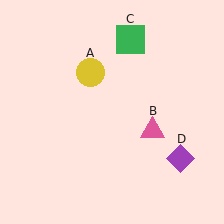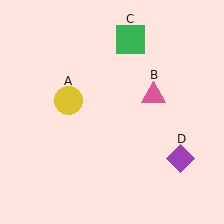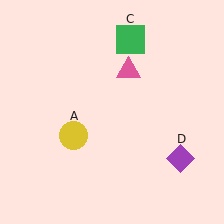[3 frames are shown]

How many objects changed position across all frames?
2 objects changed position: yellow circle (object A), pink triangle (object B).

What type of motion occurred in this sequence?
The yellow circle (object A), pink triangle (object B) rotated counterclockwise around the center of the scene.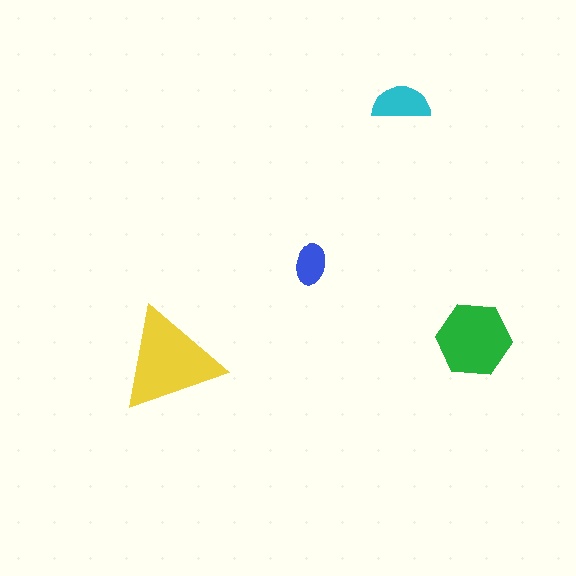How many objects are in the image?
There are 4 objects in the image.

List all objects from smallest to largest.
The blue ellipse, the cyan semicircle, the green hexagon, the yellow triangle.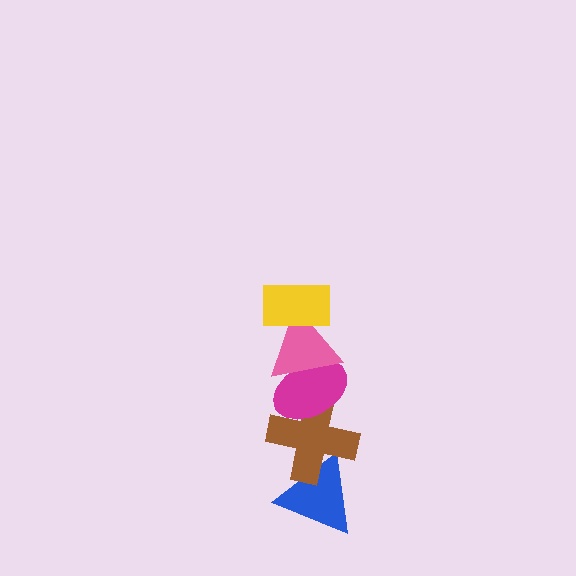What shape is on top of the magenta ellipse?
The pink triangle is on top of the magenta ellipse.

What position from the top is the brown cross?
The brown cross is 4th from the top.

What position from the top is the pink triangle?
The pink triangle is 2nd from the top.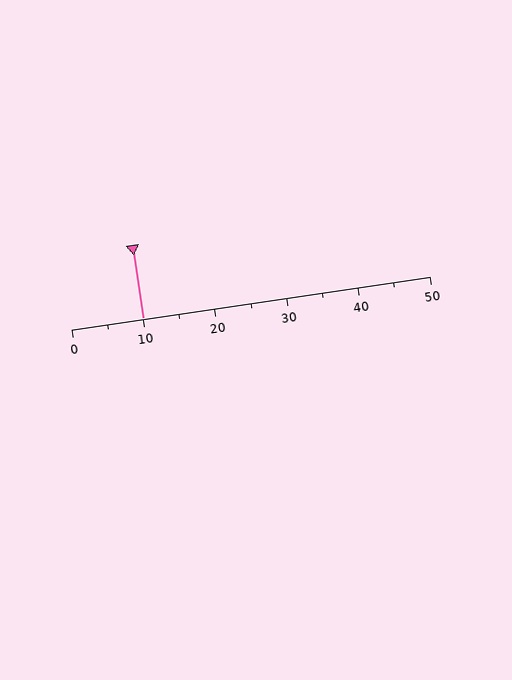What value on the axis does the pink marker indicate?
The marker indicates approximately 10.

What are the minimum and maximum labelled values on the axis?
The axis runs from 0 to 50.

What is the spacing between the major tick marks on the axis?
The major ticks are spaced 10 apart.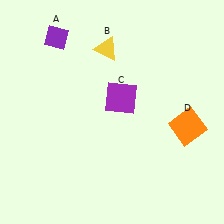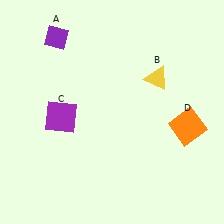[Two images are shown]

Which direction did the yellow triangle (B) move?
The yellow triangle (B) moved right.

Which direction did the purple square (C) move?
The purple square (C) moved left.